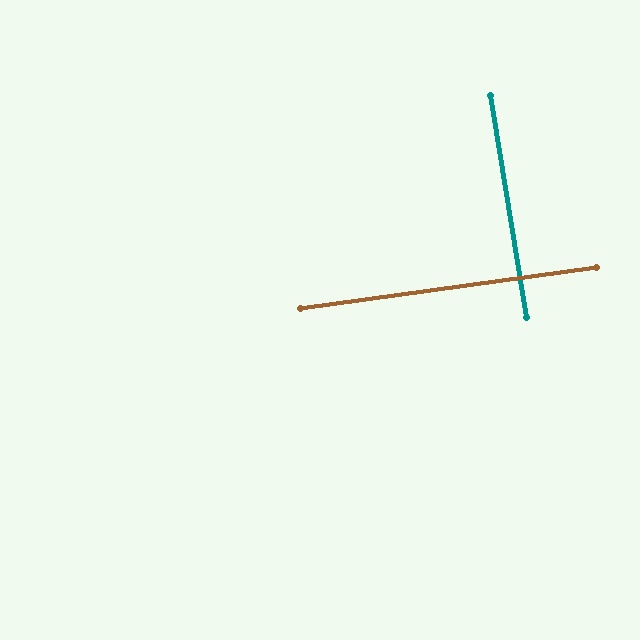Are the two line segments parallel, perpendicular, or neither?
Perpendicular — they meet at approximately 88°.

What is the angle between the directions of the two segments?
Approximately 88 degrees.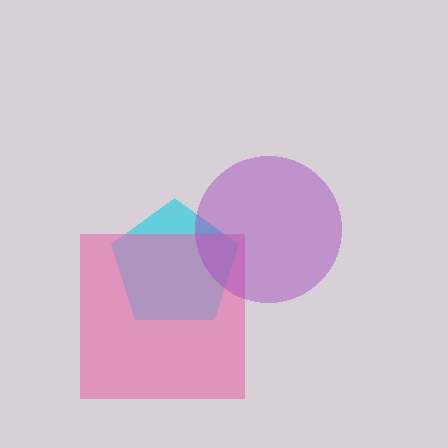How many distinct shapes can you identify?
There are 3 distinct shapes: a cyan pentagon, a pink square, a purple circle.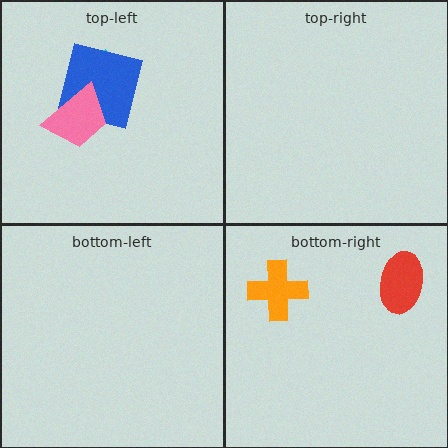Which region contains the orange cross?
The bottom-right region.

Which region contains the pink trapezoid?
The top-left region.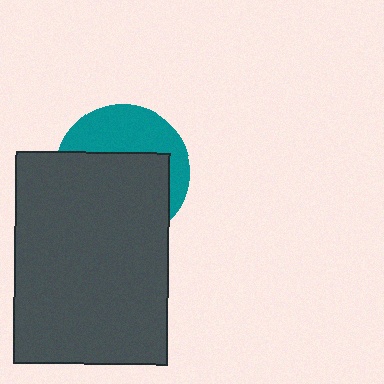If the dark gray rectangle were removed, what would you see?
You would see the complete teal circle.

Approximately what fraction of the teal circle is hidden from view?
Roughly 61% of the teal circle is hidden behind the dark gray rectangle.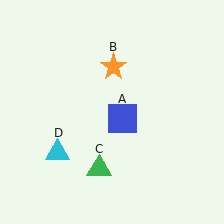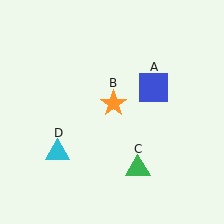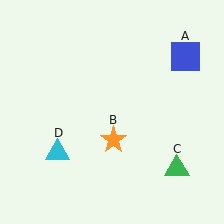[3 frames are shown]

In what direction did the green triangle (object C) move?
The green triangle (object C) moved right.